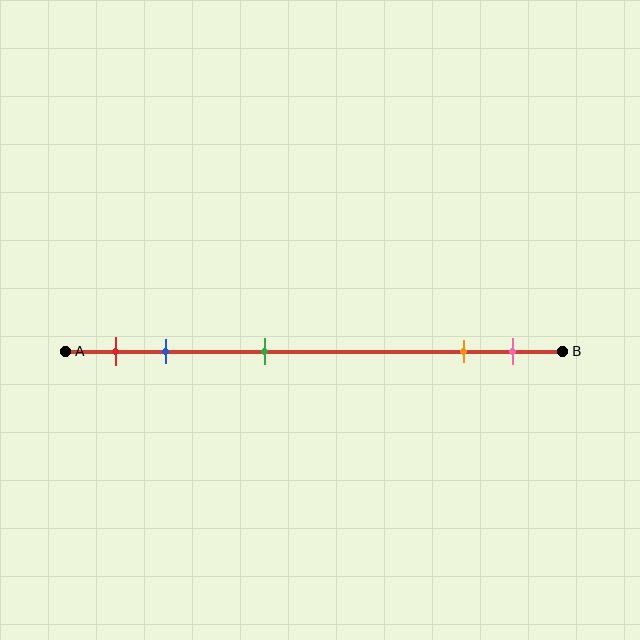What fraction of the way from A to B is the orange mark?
The orange mark is approximately 80% (0.8) of the way from A to B.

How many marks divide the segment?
There are 5 marks dividing the segment.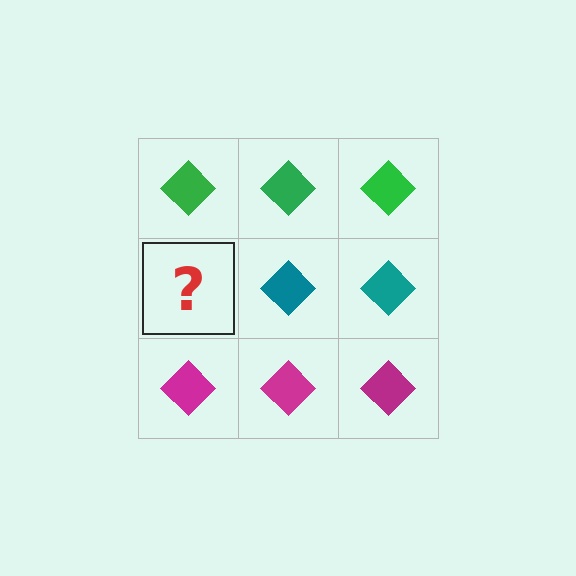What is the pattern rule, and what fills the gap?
The rule is that each row has a consistent color. The gap should be filled with a teal diamond.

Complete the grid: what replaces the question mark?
The question mark should be replaced with a teal diamond.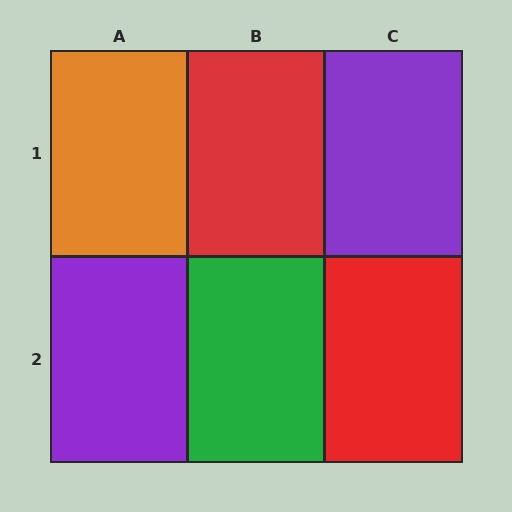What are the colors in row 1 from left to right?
Orange, red, purple.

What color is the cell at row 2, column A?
Purple.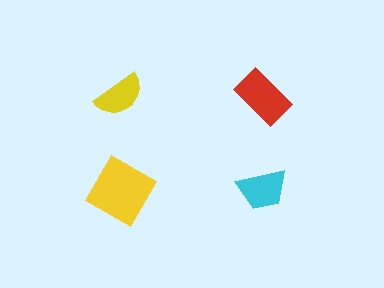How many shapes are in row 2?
2 shapes.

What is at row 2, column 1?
A yellow square.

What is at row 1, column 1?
A yellow semicircle.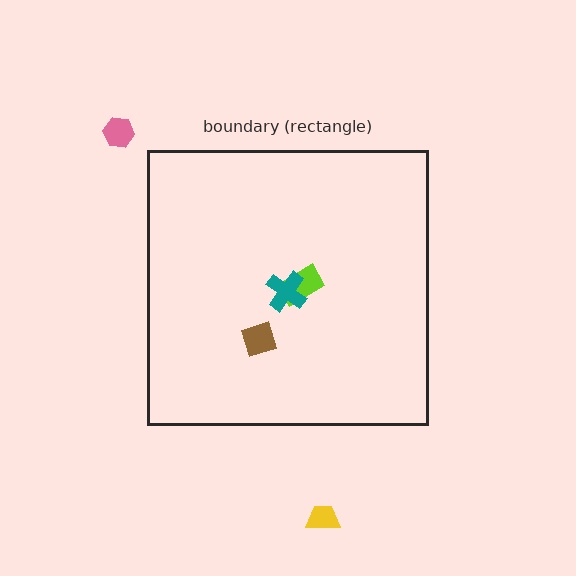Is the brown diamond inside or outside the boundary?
Inside.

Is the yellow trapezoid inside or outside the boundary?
Outside.